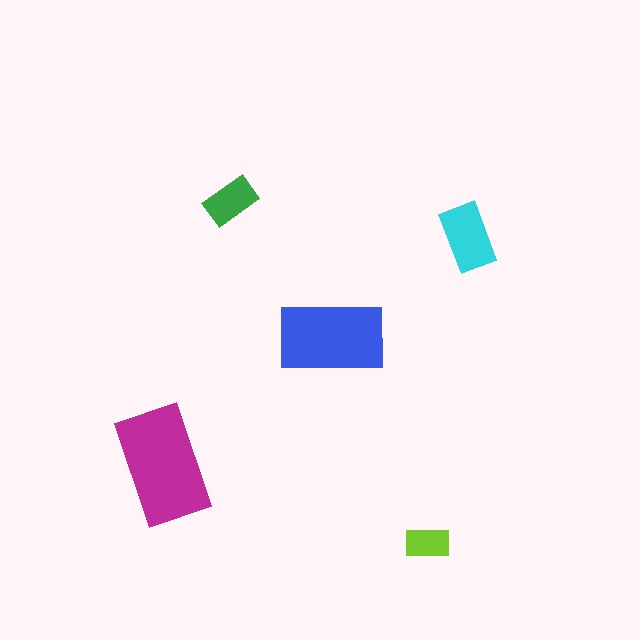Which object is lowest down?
The lime rectangle is bottommost.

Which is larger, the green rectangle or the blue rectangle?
The blue one.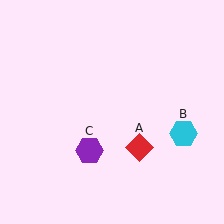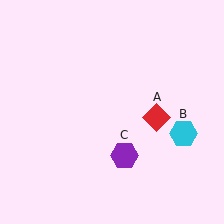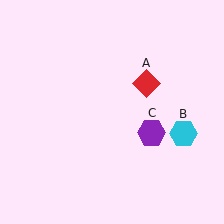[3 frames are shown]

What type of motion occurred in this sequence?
The red diamond (object A), purple hexagon (object C) rotated counterclockwise around the center of the scene.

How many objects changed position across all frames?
2 objects changed position: red diamond (object A), purple hexagon (object C).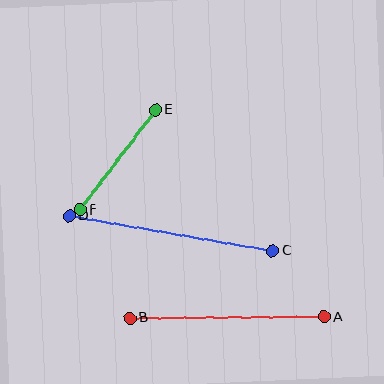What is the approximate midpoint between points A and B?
The midpoint is at approximately (227, 318) pixels.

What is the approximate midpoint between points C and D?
The midpoint is at approximately (171, 233) pixels.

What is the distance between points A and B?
The distance is approximately 194 pixels.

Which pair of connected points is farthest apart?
Points C and D are farthest apart.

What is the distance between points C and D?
The distance is approximately 206 pixels.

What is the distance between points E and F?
The distance is approximately 126 pixels.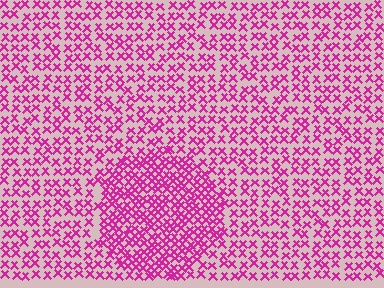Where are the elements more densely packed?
The elements are more densely packed inside the circle boundary.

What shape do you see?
I see a circle.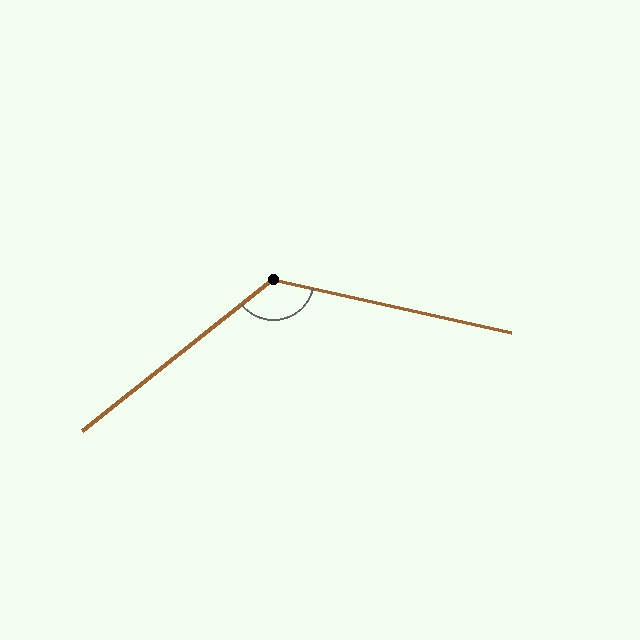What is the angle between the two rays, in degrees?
Approximately 129 degrees.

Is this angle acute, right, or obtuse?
It is obtuse.